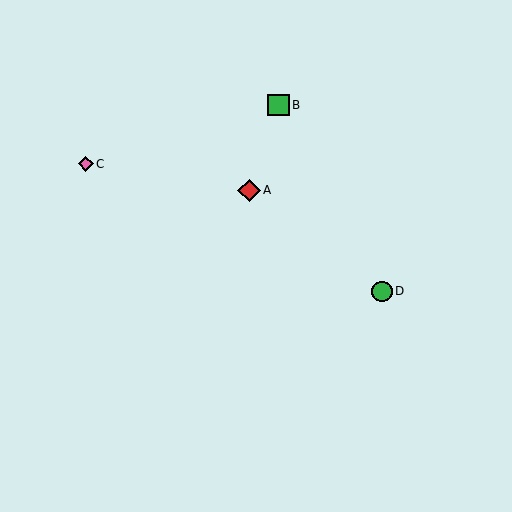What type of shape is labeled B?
Shape B is a green square.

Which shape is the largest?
The red diamond (labeled A) is the largest.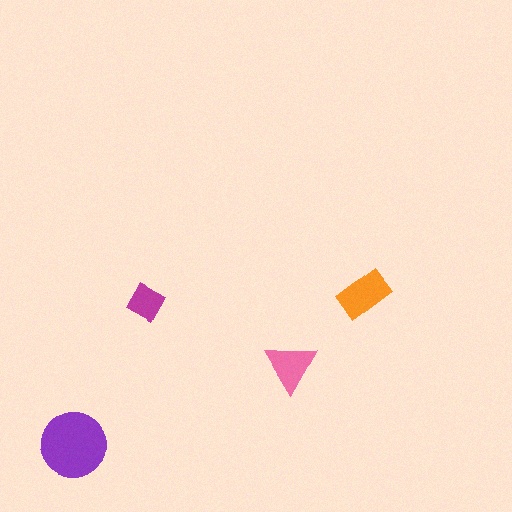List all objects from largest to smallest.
The purple circle, the orange rectangle, the pink triangle, the magenta diamond.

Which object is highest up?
The orange rectangle is topmost.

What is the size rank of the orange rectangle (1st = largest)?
2nd.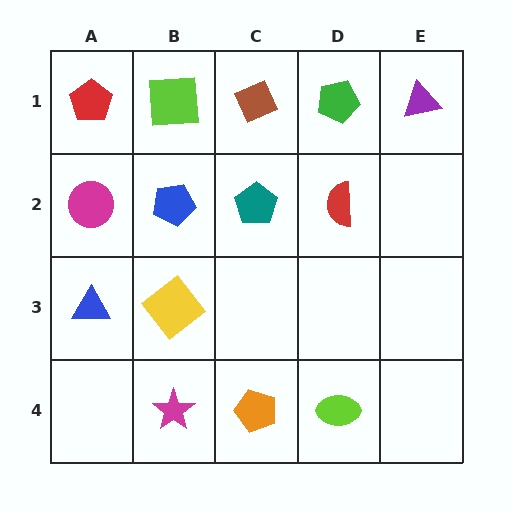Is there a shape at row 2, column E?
No, that cell is empty.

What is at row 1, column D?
A green pentagon.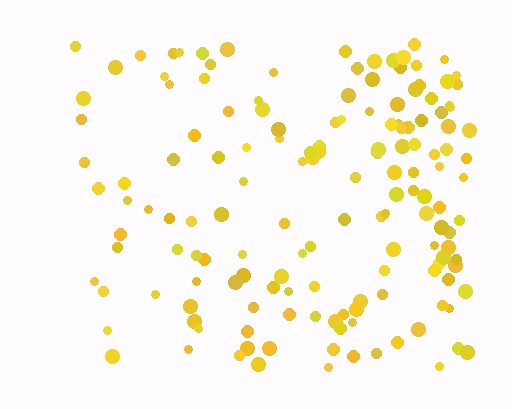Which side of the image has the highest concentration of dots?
The right.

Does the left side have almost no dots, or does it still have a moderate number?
Still a moderate number, just noticeably fewer than the right.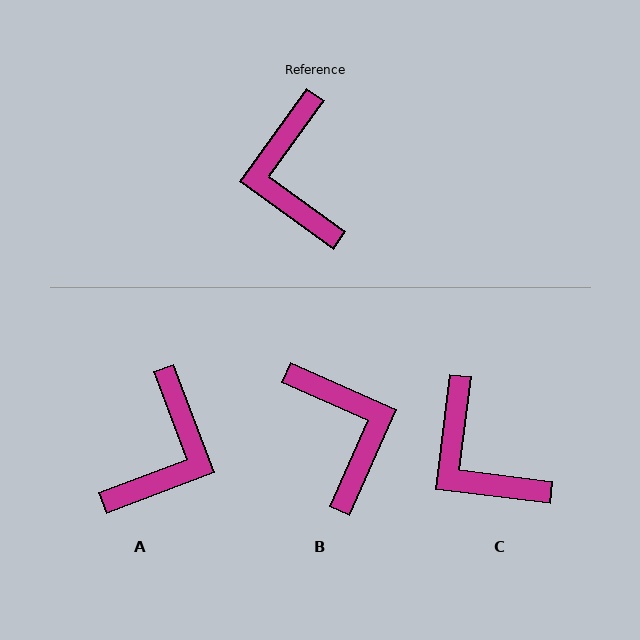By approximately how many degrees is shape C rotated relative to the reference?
Approximately 29 degrees counter-clockwise.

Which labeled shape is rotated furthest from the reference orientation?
B, about 168 degrees away.